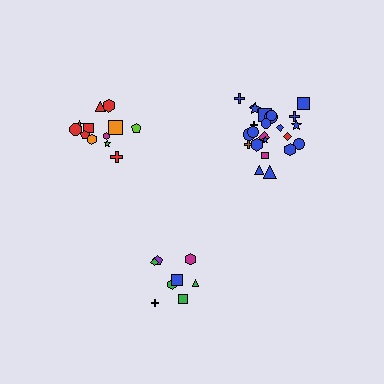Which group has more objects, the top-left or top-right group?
The top-right group.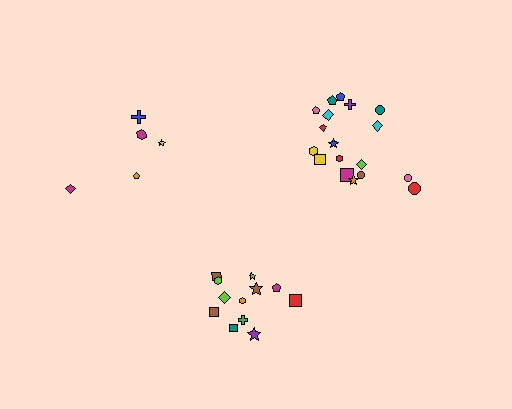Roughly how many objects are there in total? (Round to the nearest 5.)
Roughly 35 objects in total.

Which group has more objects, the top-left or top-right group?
The top-right group.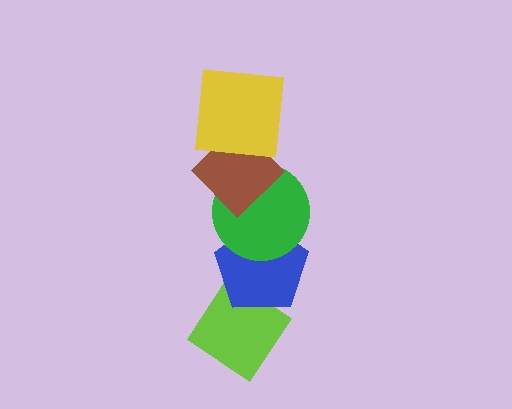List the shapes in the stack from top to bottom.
From top to bottom: the yellow square, the brown diamond, the green circle, the blue pentagon, the lime diamond.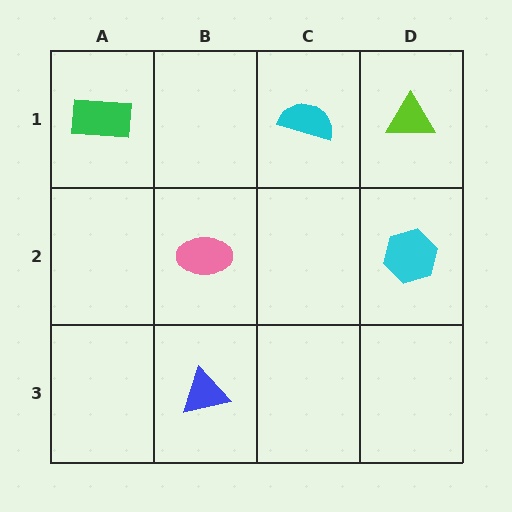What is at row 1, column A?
A green rectangle.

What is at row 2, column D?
A cyan hexagon.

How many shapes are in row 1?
3 shapes.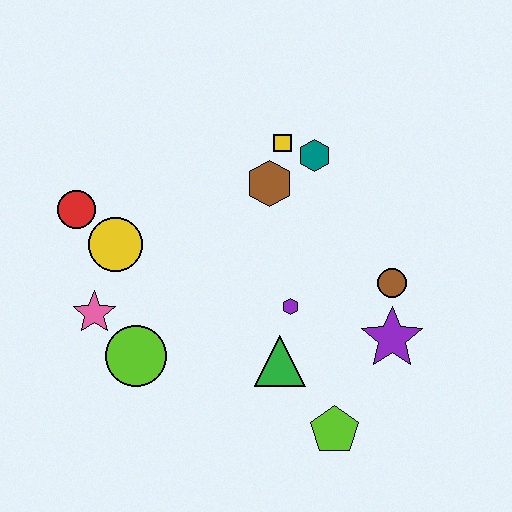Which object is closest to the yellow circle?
The red circle is closest to the yellow circle.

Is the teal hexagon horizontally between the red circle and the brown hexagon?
No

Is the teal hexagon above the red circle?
Yes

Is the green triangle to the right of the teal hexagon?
No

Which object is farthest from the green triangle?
The red circle is farthest from the green triangle.